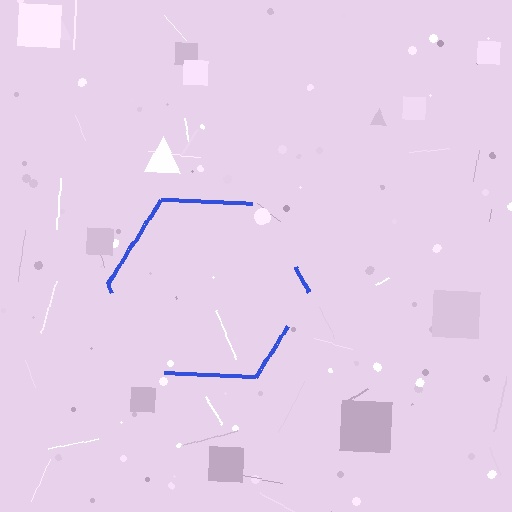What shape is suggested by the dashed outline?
The dashed outline suggests a hexagon.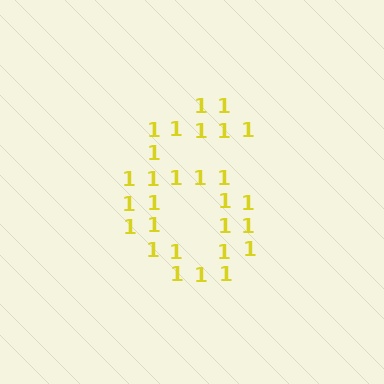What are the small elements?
The small elements are digit 1's.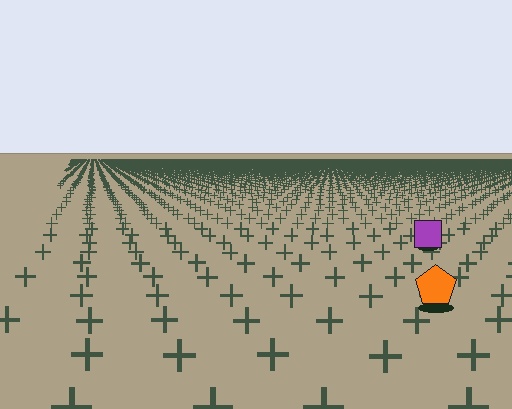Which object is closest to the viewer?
The orange pentagon is closest. The texture marks near it are larger and more spread out.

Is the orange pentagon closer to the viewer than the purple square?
Yes. The orange pentagon is closer — you can tell from the texture gradient: the ground texture is coarser near it.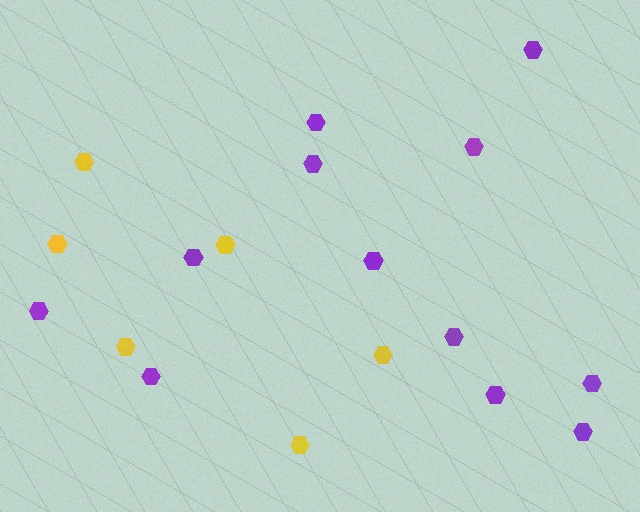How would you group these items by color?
There are 2 groups: one group of yellow hexagons (6) and one group of purple hexagons (12).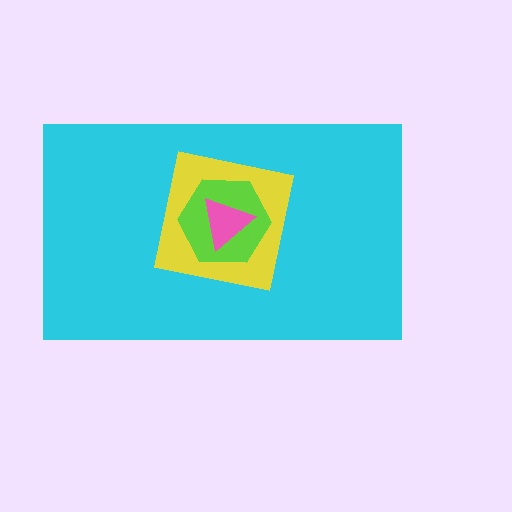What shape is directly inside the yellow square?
The lime hexagon.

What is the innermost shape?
The pink triangle.